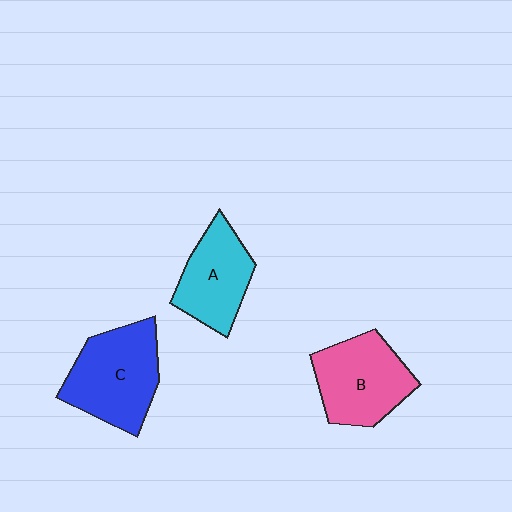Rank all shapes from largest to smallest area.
From largest to smallest: C (blue), B (pink), A (cyan).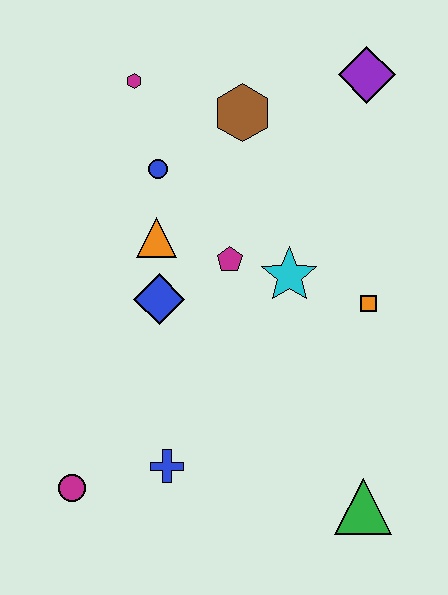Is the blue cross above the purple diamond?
No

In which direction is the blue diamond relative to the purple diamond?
The blue diamond is below the purple diamond.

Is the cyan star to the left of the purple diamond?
Yes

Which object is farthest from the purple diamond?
The magenta circle is farthest from the purple diamond.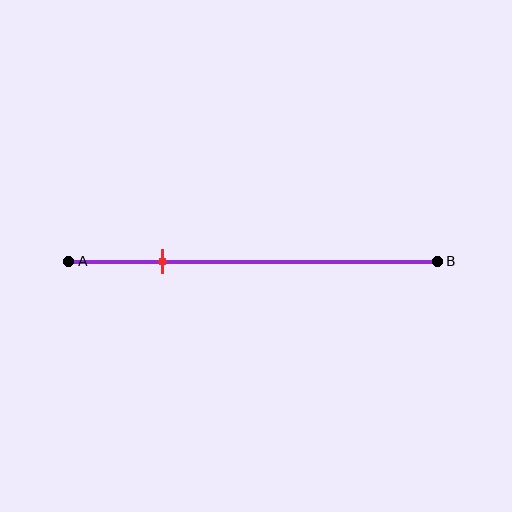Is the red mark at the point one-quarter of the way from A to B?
Yes, the mark is approximately at the one-quarter point.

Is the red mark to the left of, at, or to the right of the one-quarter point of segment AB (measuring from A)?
The red mark is approximately at the one-quarter point of segment AB.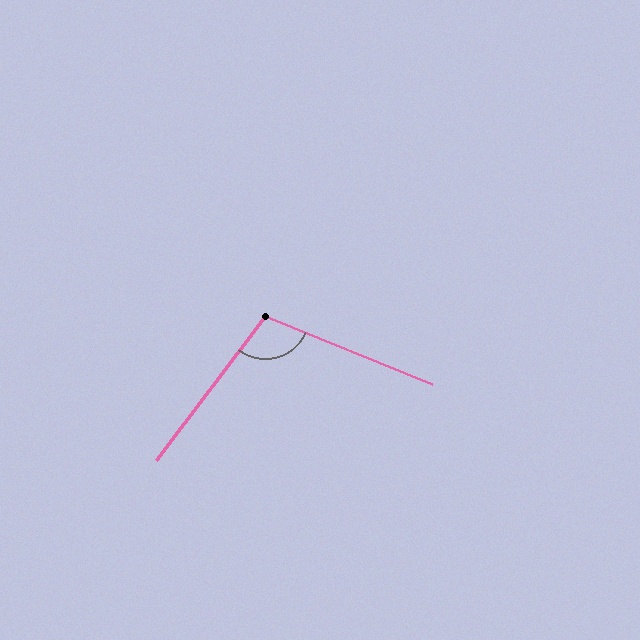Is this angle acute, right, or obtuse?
It is obtuse.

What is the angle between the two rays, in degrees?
Approximately 105 degrees.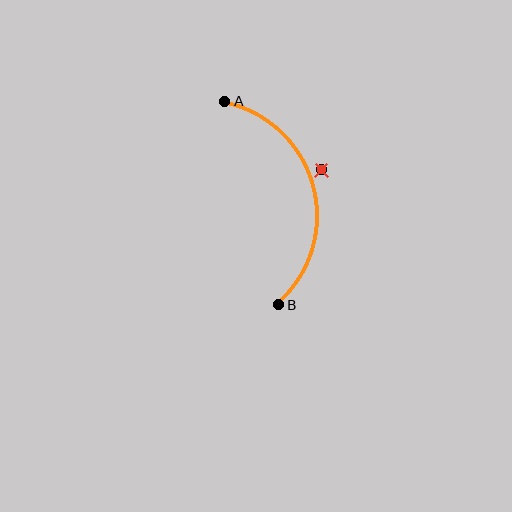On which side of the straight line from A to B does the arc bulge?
The arc bulges to the right of the straight line connecting A and B.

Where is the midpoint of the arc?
The arc midpoint is the point on the curve farthest from the straight line joining A and B. It sits to the right of that line.